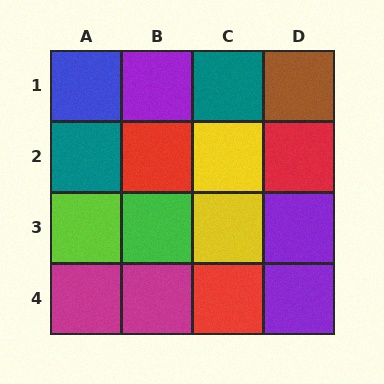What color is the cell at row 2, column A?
Teal.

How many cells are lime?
1 cell is lime.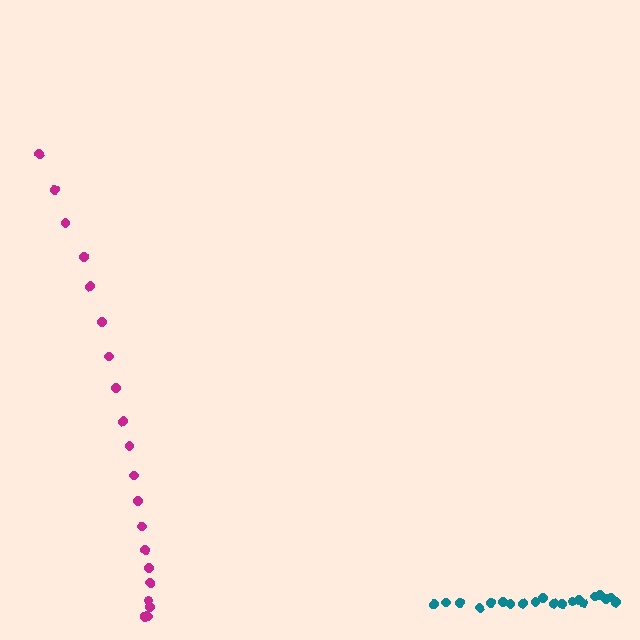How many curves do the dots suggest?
There are 2 distinct paths.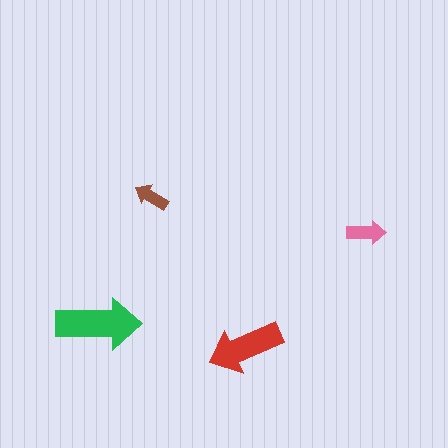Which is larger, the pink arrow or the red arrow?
The red one.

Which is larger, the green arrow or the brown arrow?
The green one.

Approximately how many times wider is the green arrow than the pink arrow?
About 2 times wider.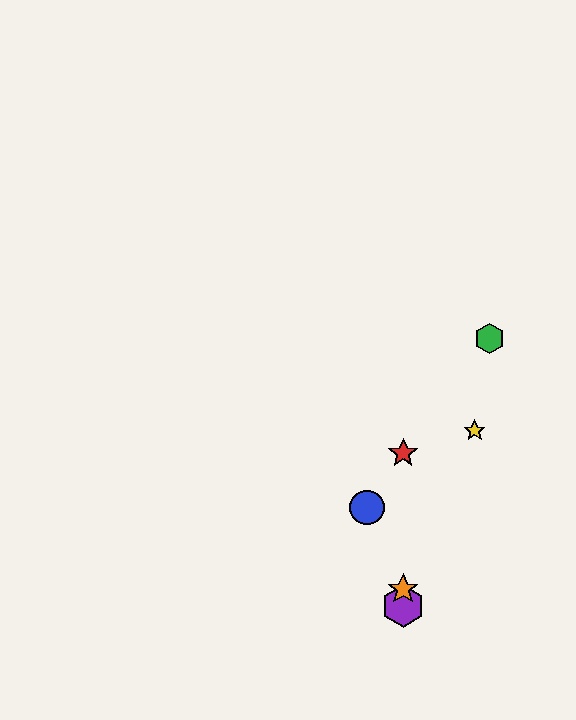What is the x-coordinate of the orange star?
The orange star is at x≈403.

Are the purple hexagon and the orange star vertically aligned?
Yes, both are at x≈403.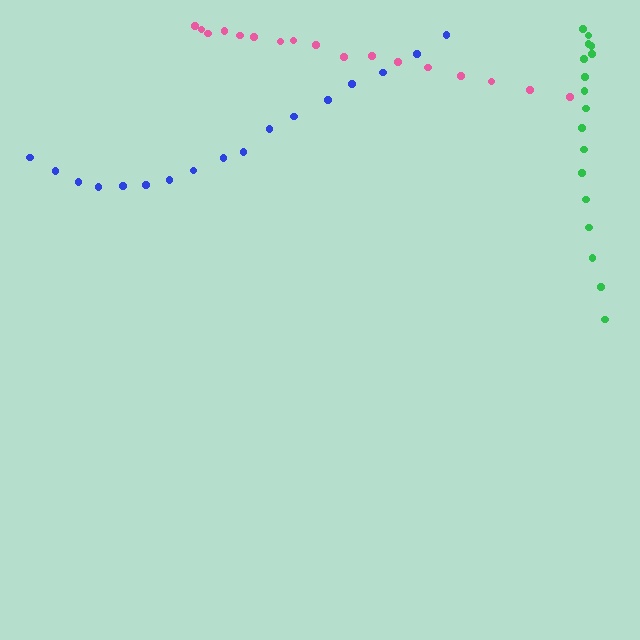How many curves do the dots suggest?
There are 3 distinct paths.